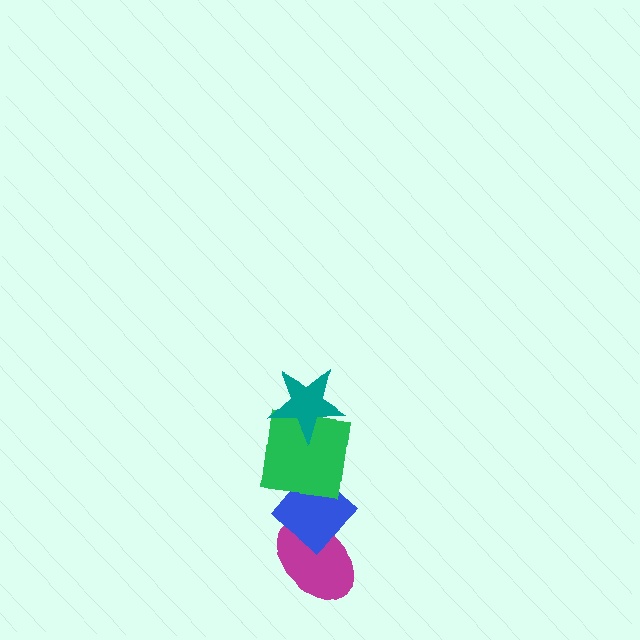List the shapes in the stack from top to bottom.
From top to bottom: the teal star, the green square, the blue diamond, the magenta ellipse.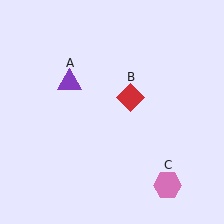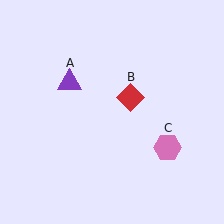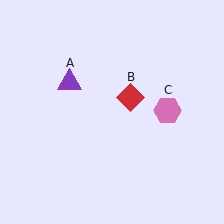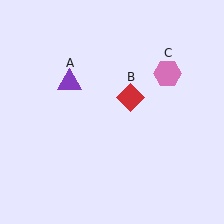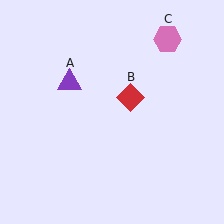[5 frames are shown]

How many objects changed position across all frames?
1 object changed position: pink hexagon (object C).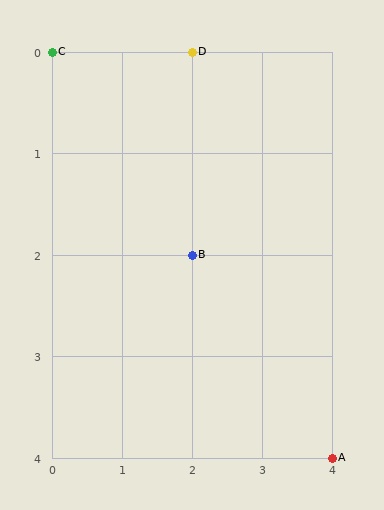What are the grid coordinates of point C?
Point C is at grid coordinates (0, 0).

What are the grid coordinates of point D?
Point D is at grid coordinates (2, 0).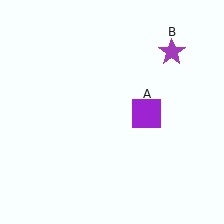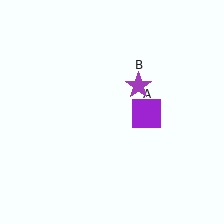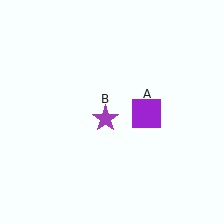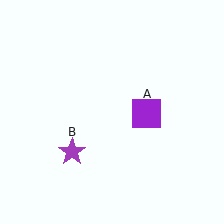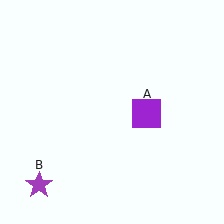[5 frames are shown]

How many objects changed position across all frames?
1 object changed position: purple star (object B).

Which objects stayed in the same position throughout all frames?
Purple square (object A) remained stationary.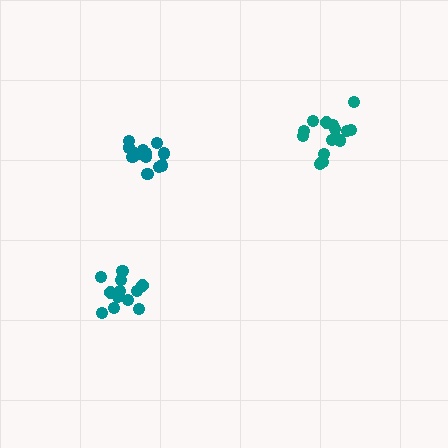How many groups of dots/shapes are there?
There are 3 groups.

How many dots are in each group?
Group 1: 15 dots, Group 2: 12 dots, Group 3: 13 dots (40 total).